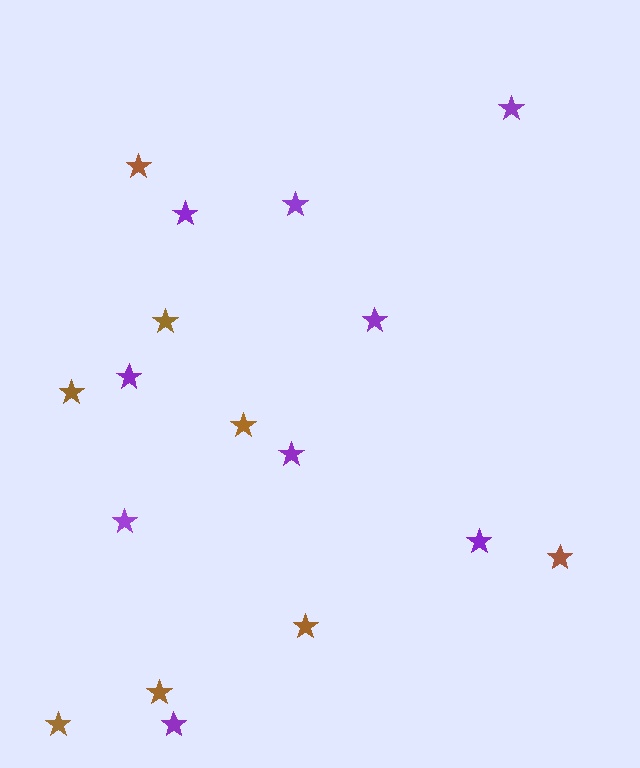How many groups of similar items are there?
There are 2 groups: one group of brown stars (8) and one group of purple stars (9).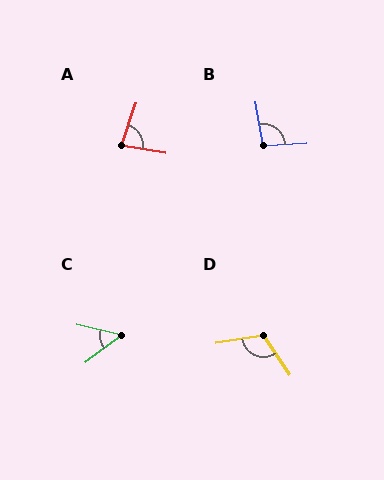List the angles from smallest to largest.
C (51°), A (81°), B (97°), D (115°).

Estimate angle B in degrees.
Approximately 97 degrees.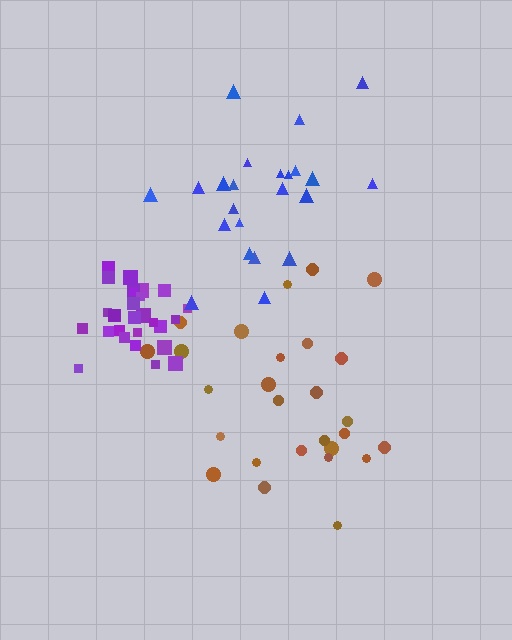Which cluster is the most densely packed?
Purple.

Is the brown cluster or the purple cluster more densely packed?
Purple.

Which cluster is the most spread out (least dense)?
Brown.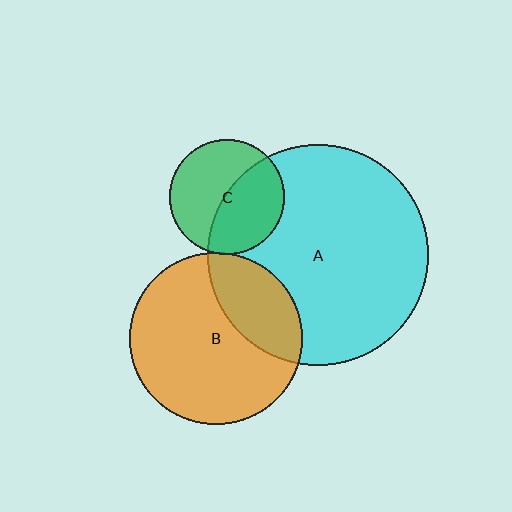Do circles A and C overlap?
Yes.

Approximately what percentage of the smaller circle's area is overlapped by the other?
Approximately 45%.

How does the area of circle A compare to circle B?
Approximately 1.6 times.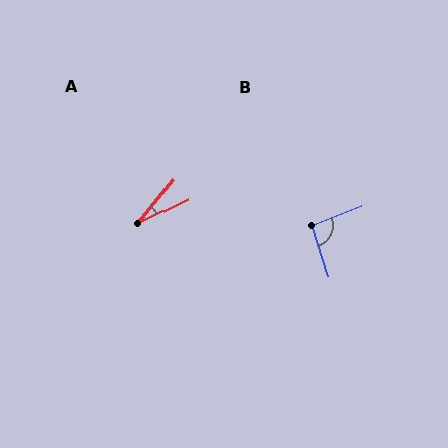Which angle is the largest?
B, at approximately 94 degrees.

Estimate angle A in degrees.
Approximately 26 degrees.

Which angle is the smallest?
A, at approximately 26 degrees.